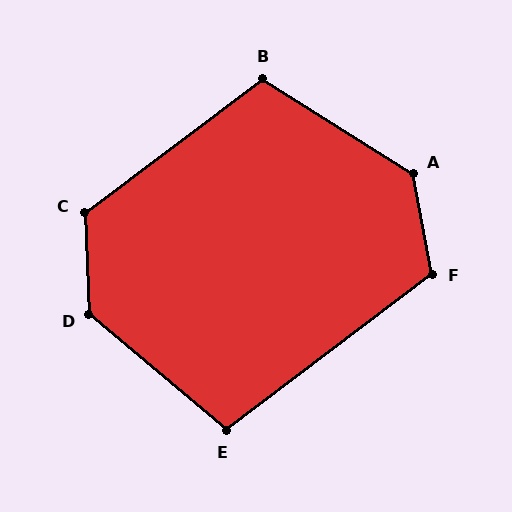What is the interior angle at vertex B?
Approximately 111 degrees (obtuse).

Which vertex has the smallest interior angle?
E, at approximately 103 degrees.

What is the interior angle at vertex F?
Approximately 116 degrees (obtuse).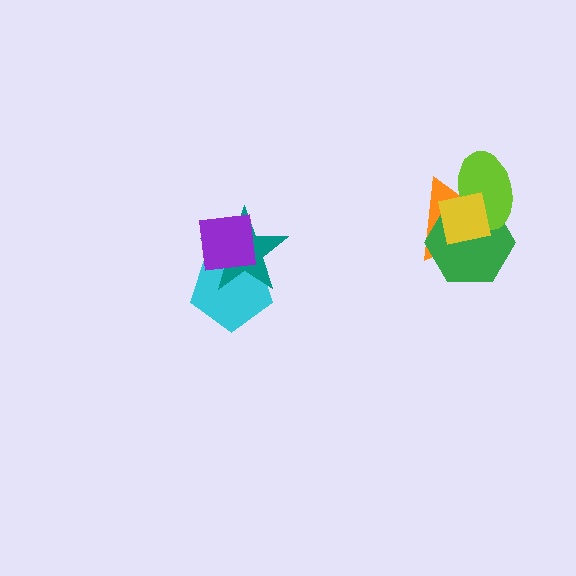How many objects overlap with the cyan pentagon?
2 objects overlap with the cyan pentagon.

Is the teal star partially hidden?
Yes, it is partially covered by another shape.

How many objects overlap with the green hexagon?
3 objects overlap with the green hexagon.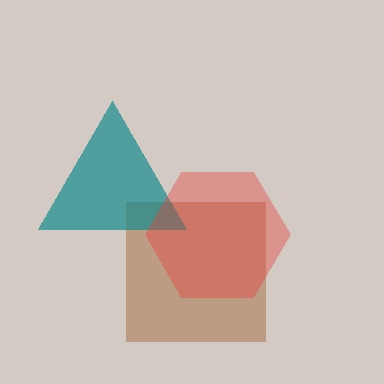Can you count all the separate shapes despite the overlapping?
Yes, there are 3 separate shapes.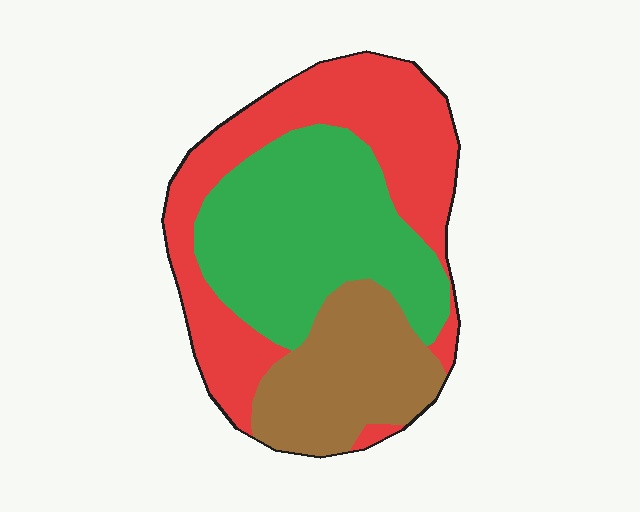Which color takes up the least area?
Brown, at roughly 25%.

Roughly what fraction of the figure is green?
Green takes up about three eighths (3/8) of the figure.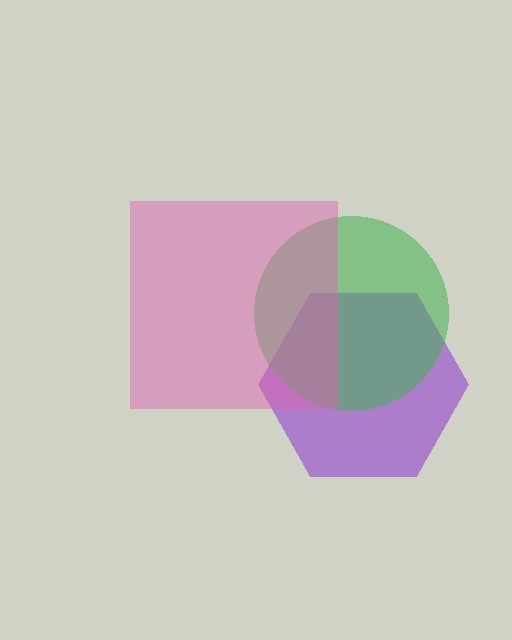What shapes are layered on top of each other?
The layered shapes are: a purple hexagon, a green circle, a pink square.